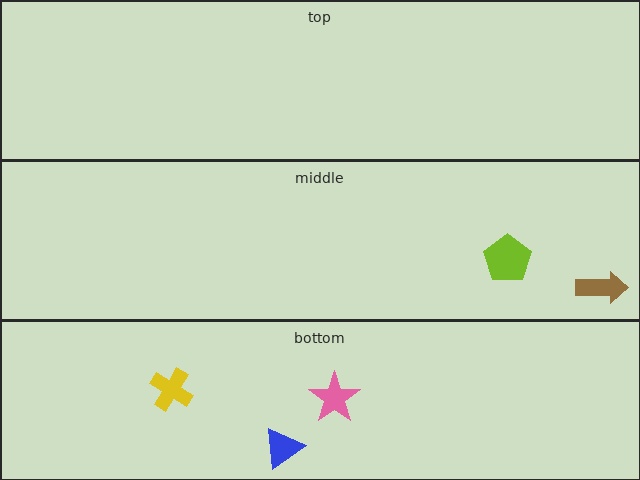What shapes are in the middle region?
The brown arrow, the lime pentagon.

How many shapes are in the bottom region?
3.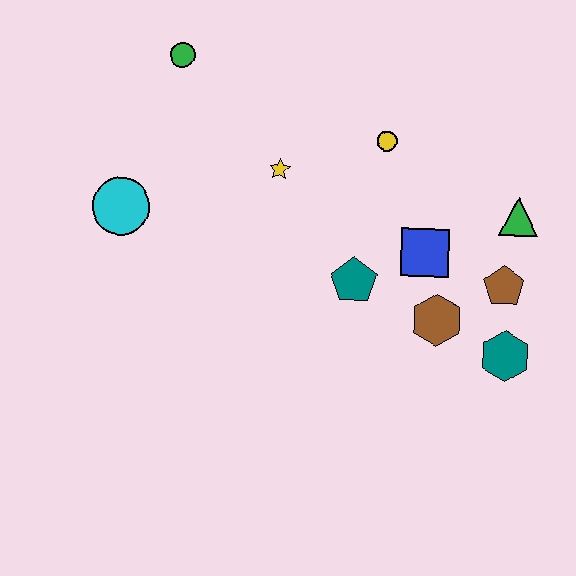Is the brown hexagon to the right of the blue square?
Yes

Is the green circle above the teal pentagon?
Yes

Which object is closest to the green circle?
The yellow star is closest to the green circle.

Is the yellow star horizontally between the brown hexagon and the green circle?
Yes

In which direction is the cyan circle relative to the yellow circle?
The cyan circle is to the left of the yellow circle.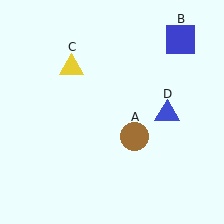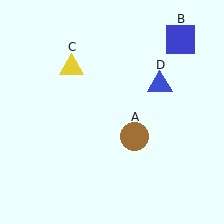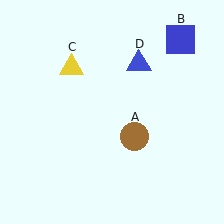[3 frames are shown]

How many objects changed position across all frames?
1 object changed position: blue triangle (object D).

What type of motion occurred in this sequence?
The blue triangle (object D) rotated counterclockwise around the center of the scene.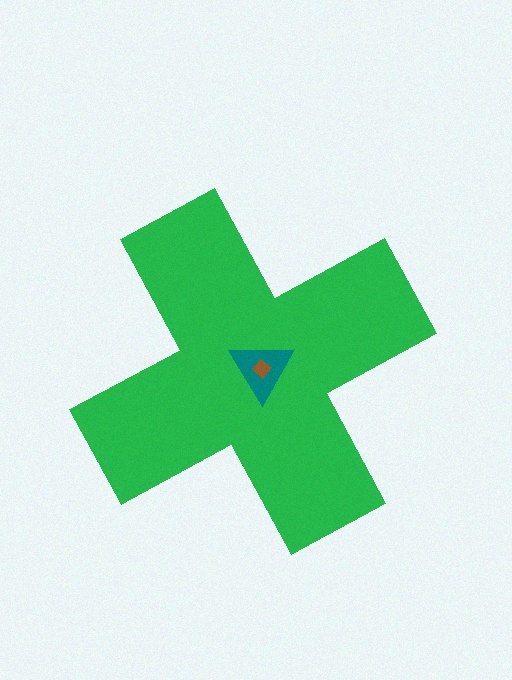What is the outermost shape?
The green cross.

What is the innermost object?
The brown diamond.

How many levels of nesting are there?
3.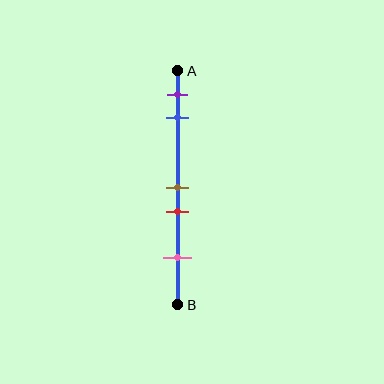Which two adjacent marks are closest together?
The brown and red marks are the closest adjacent pair.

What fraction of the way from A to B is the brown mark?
The brown mark is approximately 50% (0.5) of the way from A to B.